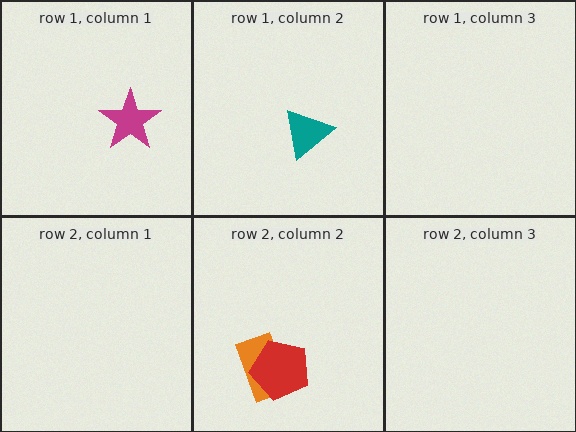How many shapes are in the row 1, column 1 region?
1.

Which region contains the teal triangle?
The row 1, column 2 region.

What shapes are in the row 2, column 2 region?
The orange rectangle, the red pentagon.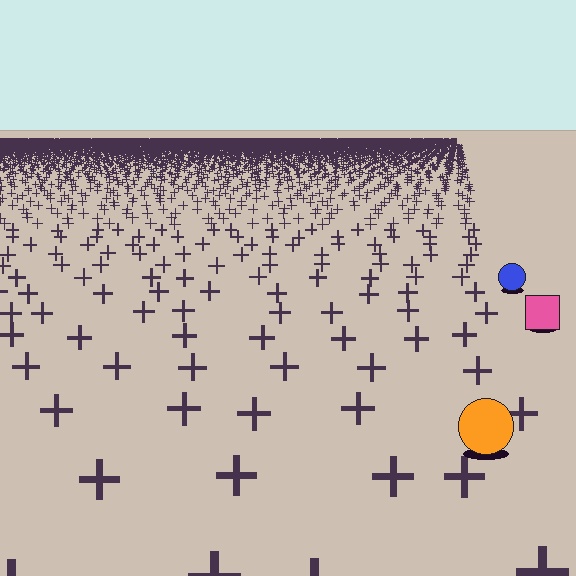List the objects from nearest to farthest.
From nearest to farthest: the orange circle, the pink square, the blue circle.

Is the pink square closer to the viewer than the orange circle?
No. The orange circle is closer — you can tell from the texture gradient: the ground texture is coarser near it.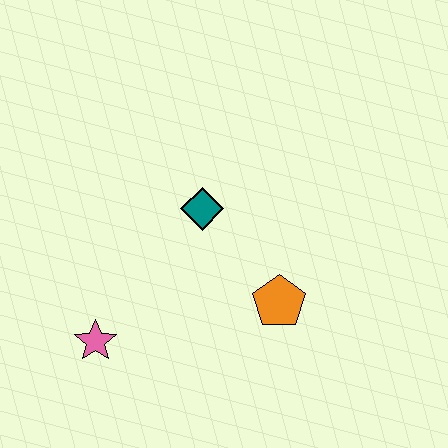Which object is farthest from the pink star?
The orange pentagon is farthest from the pink star.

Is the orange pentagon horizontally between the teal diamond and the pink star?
No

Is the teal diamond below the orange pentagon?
No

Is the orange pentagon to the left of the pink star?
No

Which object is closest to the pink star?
The teal diamond is closest to the pink star.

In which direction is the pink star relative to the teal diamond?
The pink star is below the teal diamond.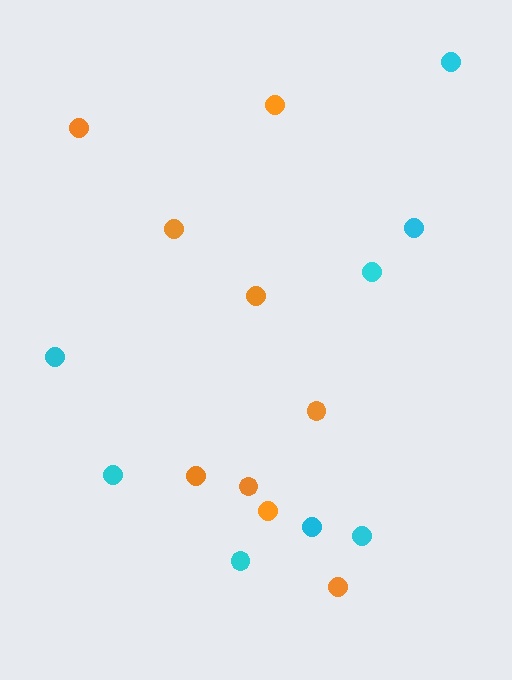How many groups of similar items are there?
There are 2 groups: one group of orange circles (9) and one group of cyan circles (8).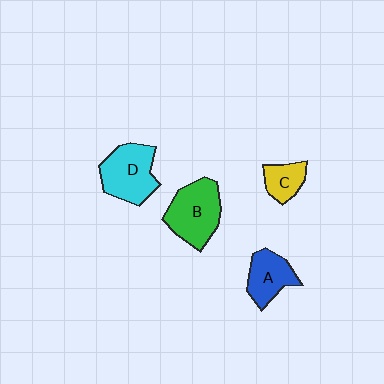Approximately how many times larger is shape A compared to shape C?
Approximately 1.4 times.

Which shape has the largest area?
Shape B (green).